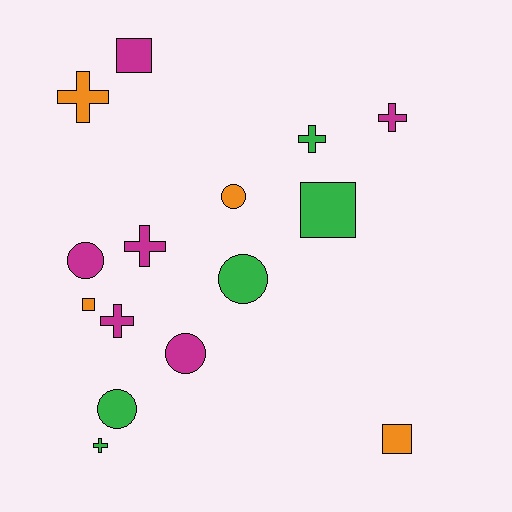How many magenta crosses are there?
There are 3 magenta crosses.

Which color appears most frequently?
Magenta, with 6 objects.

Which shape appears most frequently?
Cross, with 6 objects.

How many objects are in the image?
There are 15 objects.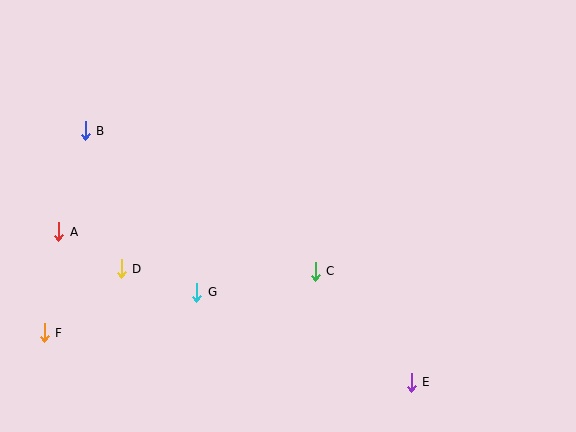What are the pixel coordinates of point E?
Point E is at (411, 382).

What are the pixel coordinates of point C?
Point C is at (315, 271).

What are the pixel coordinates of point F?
Point F is at (44, 333).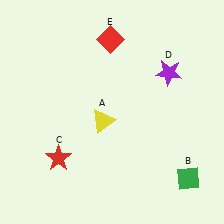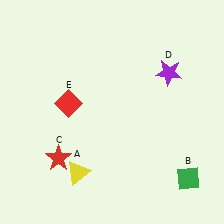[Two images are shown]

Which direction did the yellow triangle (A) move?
The yellow triangle (A) moved down.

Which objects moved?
The objects that moved are: the yellow triangle (A), the red diamond (E).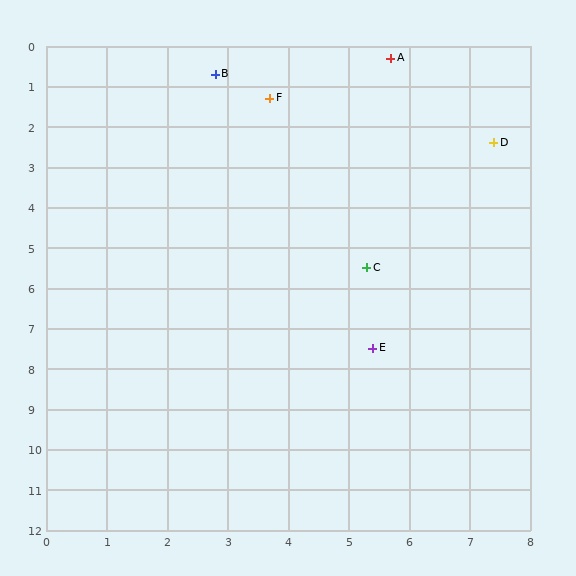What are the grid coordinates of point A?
Point A is at approximately (5.7, 0.3).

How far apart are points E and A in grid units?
Points E and A are about 7.2 grid units apart.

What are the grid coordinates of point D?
Point D is at approximately (7.4, 2.4).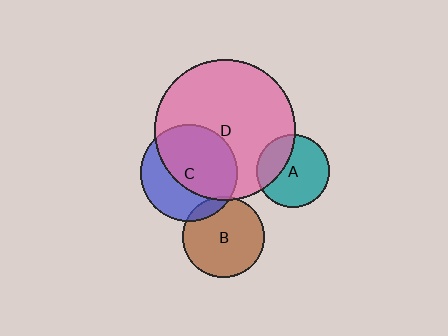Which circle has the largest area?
Circle D (pink).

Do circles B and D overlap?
Yes.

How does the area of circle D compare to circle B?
Approximately 3.0 times.